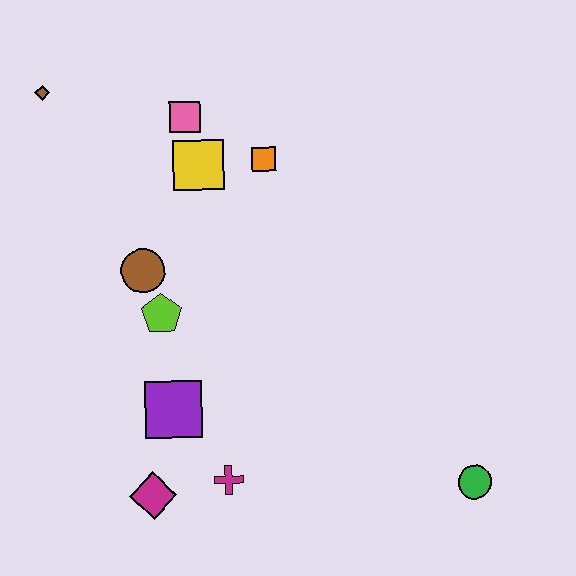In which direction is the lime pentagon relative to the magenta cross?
The lime pentagon is above the magenta cross.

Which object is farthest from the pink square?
The green circle is farthest from the pink square.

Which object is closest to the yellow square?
The pink square is closest to the yellow square.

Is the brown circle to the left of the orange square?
Yes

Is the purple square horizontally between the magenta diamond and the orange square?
Yes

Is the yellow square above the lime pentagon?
Yes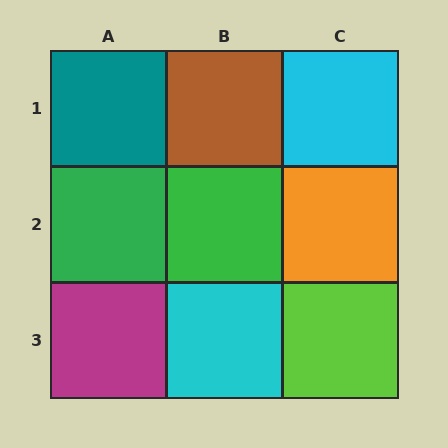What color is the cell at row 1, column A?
Teal.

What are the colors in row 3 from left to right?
Magenta, cyan, lime.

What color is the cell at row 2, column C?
Orange.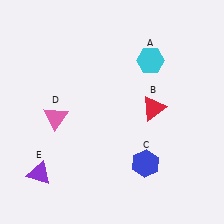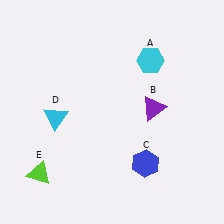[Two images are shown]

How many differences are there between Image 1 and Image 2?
There are 3 differences between the two images.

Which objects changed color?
B changed from red to purple. D changed from pink to cyan. E changed from purple to lime.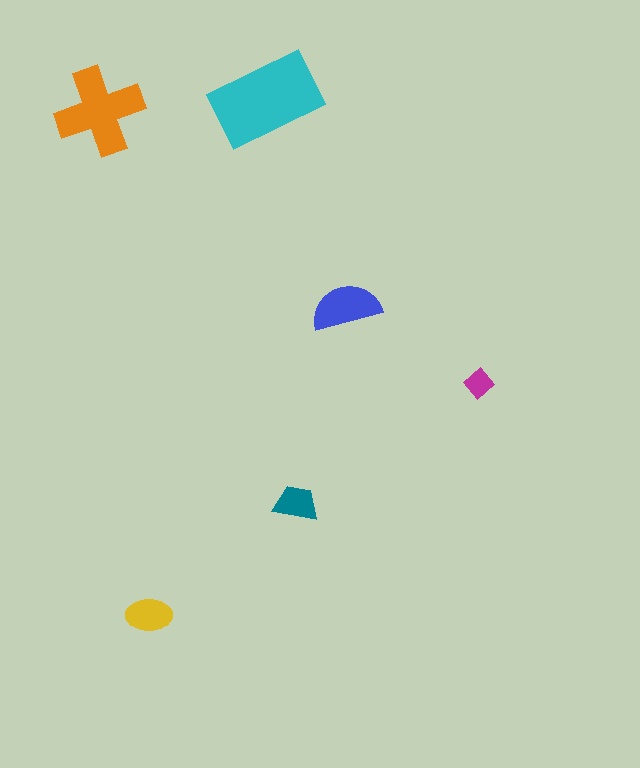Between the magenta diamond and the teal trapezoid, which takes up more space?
The teal trapezoid.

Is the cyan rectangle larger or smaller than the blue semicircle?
Larger.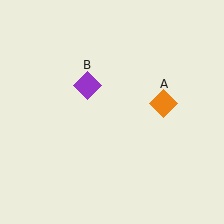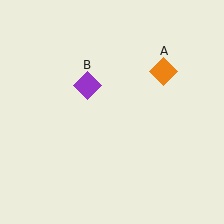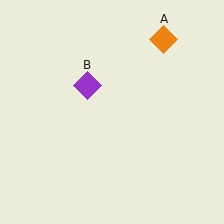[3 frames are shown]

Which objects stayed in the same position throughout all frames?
Purple diamond (object B) remained stationary.